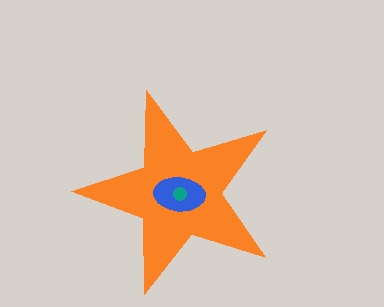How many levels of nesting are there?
3.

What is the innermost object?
The teal circle.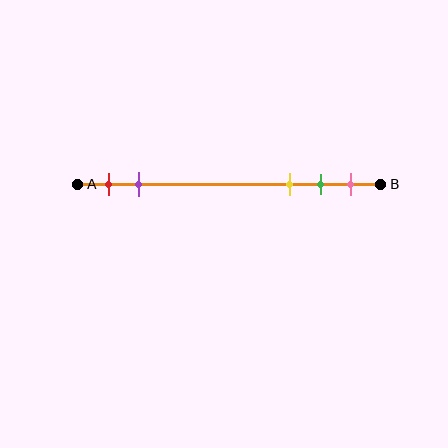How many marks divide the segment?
There are 5 marks dividing the segment.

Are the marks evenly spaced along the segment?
No, the marks are not evenly spaced.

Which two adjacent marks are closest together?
The green and pink marks are the closest adjacent pair.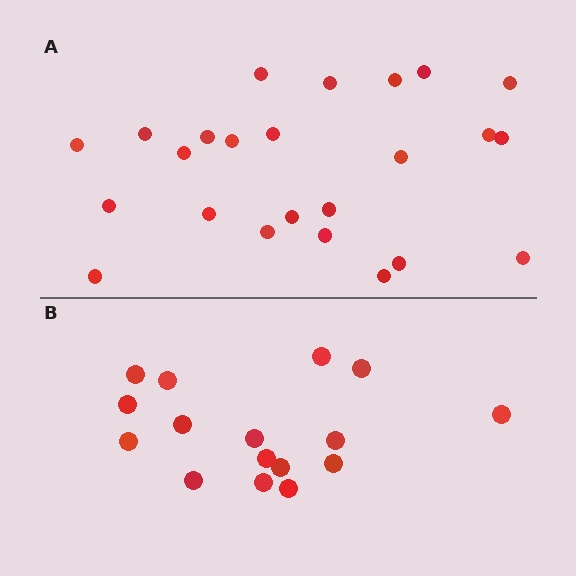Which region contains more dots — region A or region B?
Region A (the top region) has more dots.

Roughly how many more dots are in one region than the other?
Region A has roughly 8 or so more dots than region B.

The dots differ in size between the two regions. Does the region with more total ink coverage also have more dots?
No. Region B has more total ink coverage because its dots are larger, but region A actually contains more individual dots. Total area can be misleading — the number of items is what matters here.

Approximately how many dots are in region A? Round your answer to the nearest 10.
About 20 dots. (The exact count is 24, which rounds to 20.)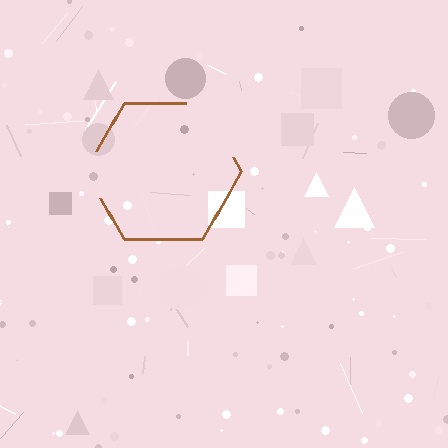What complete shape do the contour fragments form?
The contour fragments form a hexagon.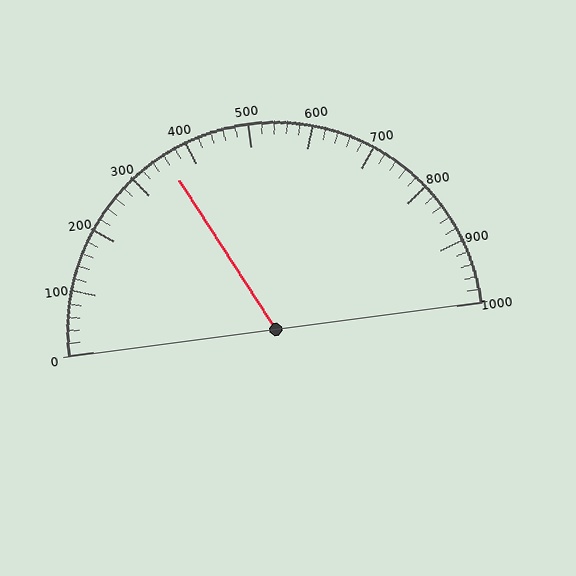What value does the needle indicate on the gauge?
The needle indicates approximately 360.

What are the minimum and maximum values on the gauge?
The gauge ranges from 0 to 1000.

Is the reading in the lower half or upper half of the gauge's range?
The reading is in the lower half of the range (0 to 1000).